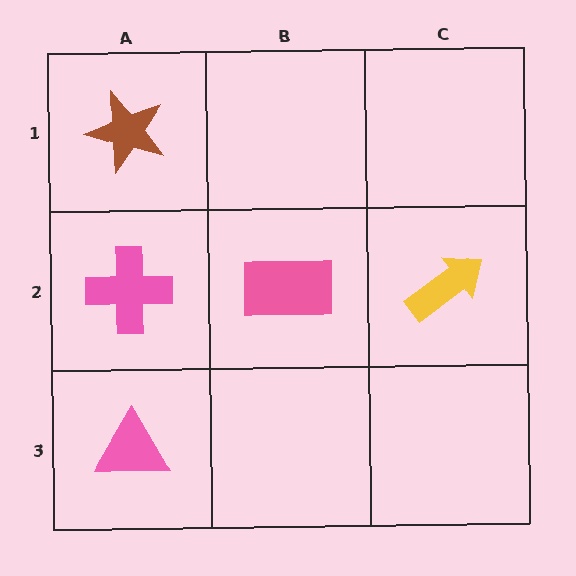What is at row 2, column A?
A pink cross.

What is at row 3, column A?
A pink triangle.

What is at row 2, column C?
A yellow arrow.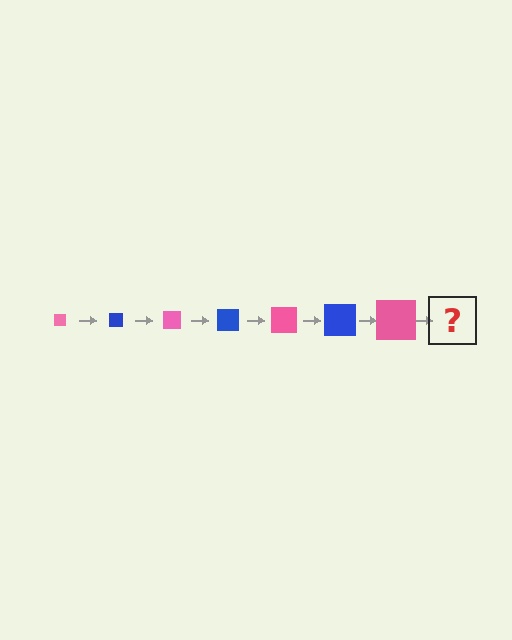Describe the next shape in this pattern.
It should be a blue square, larger than the previous one.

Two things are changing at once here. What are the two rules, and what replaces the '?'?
The two rules are that the square grows larger each step and the color cycles through pink and blue. The '?' should be a blue square, larger than the previous one.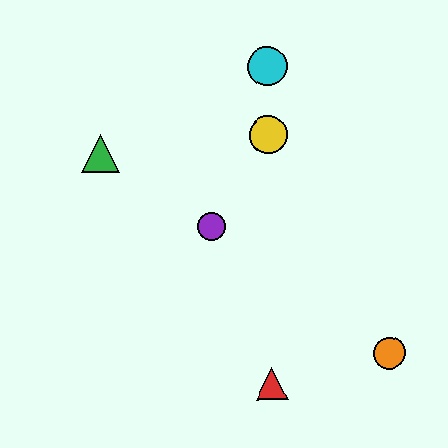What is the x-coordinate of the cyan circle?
The cyan circle is at x≈267.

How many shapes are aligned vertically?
4 shapes (the red triangle, the blue circle, the yellow circle, the cyan circle) are aligned vertically.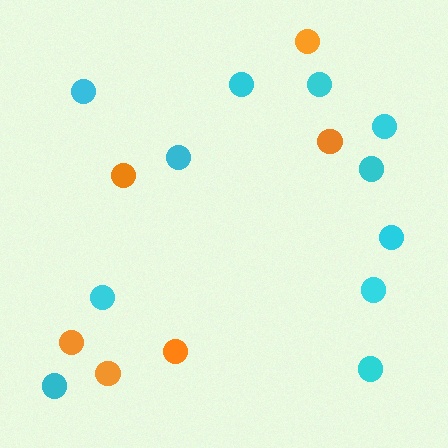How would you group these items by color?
There are 2 groups: one group of cyan circles (11) and one group of orange circles (6).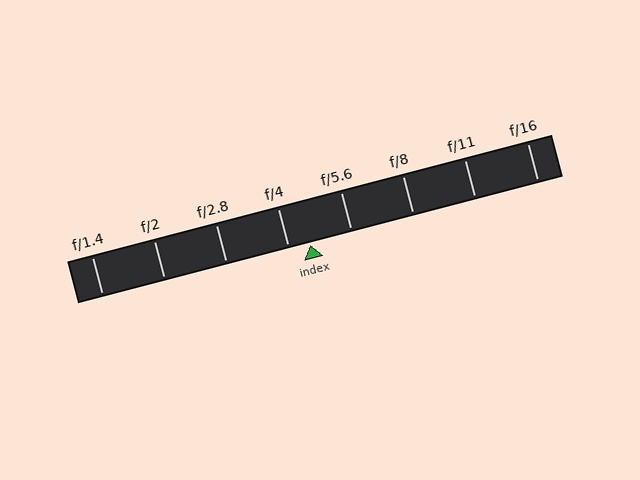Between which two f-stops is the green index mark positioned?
The index mark is between f/4 and f/5.6.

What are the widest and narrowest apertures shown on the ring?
The widest aperture shown is f/1.4 and the narrowest is f/16.